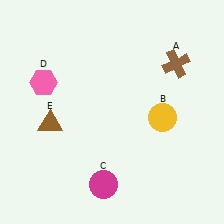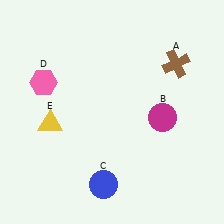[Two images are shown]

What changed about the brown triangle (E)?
In Image 1, E is brown. In Image 2, it changed to yellow.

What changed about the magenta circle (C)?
In Image 1, C is magenta. In Image 2, it changed to blue.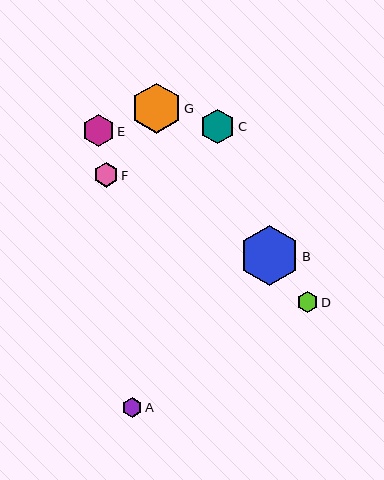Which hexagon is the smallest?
Hexagon A is the smallest with a size of approximately 20 pixels.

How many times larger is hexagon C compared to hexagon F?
Hexagon C is approximately 1.4 times the size of hexagon F.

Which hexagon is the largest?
Hexagon B is the largest with a size of approximately 59 pixels.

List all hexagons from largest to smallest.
From largest to smallest: B, G, C, E, F, D, A.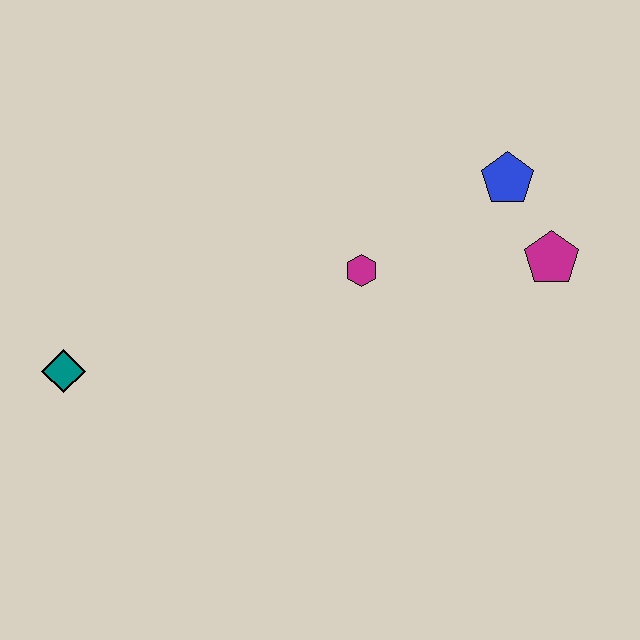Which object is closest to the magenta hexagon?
The blue pentagon is closest to the magenta hexagon.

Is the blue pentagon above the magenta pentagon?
Yes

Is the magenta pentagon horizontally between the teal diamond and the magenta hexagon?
No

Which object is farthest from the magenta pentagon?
The teal diamond is farthest from the magenta pentagon.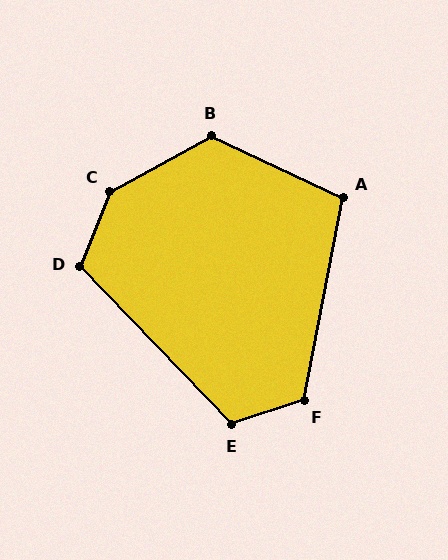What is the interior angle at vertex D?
Approximately 115 degrees (obtuse).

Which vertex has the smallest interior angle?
A, at approximately 105 degrees.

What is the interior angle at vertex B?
Approximately 126 degrees (obtuse).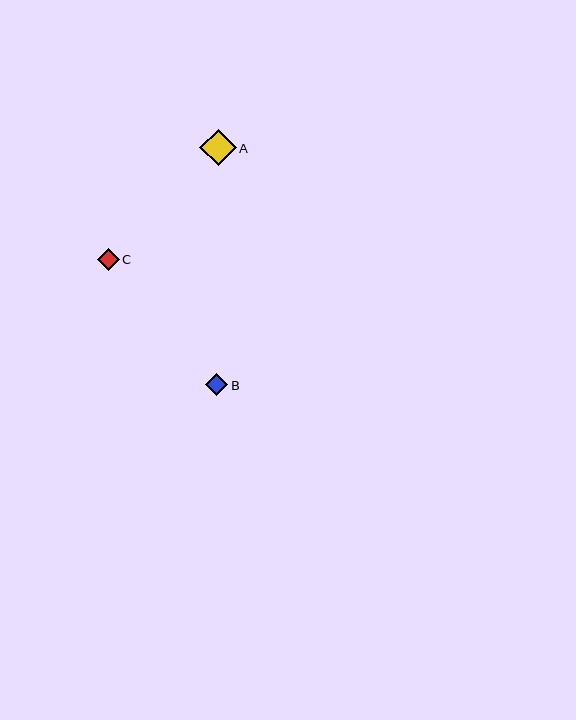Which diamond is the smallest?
Diamond C is the smallest with a size of approximately 22 pixels.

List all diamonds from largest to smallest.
From largest to smallest: A, B, C.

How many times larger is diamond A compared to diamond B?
Diamond A is approximately 1.6 times the size of diamond B.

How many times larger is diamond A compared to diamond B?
Diamond A is approximately 1.6 times the size of diamond B.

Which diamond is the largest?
Diamond A is the largest with a size of approximately 37 pixels.